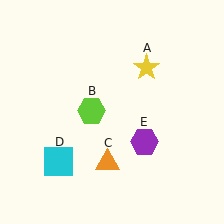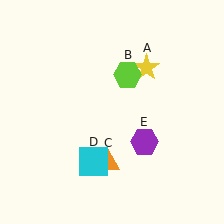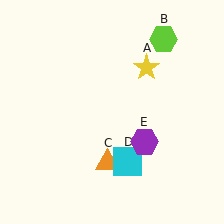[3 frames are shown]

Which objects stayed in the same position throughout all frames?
Yellow star (object A) and orange triangle (object C) and purple hexagon (object E) remained stationary.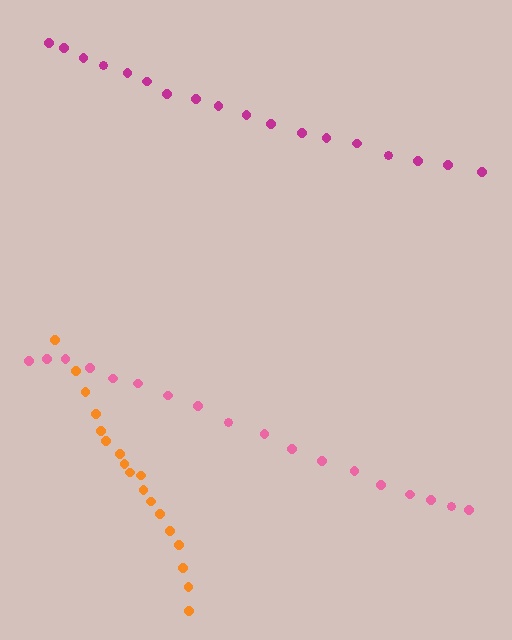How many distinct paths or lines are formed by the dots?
There are 3 distinct paths.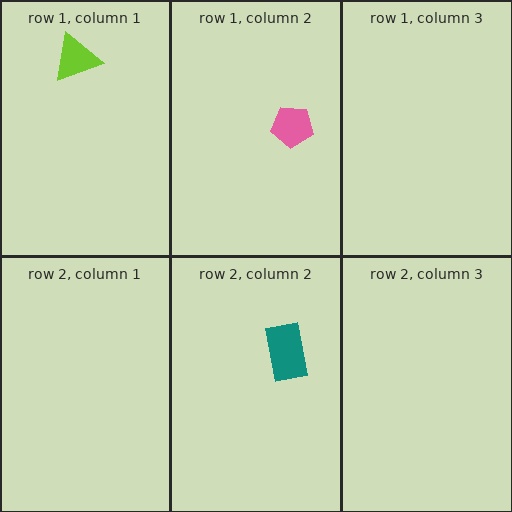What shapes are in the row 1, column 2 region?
The pink pentagon.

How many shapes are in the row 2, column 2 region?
1.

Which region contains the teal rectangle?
The row 2, column 2 region.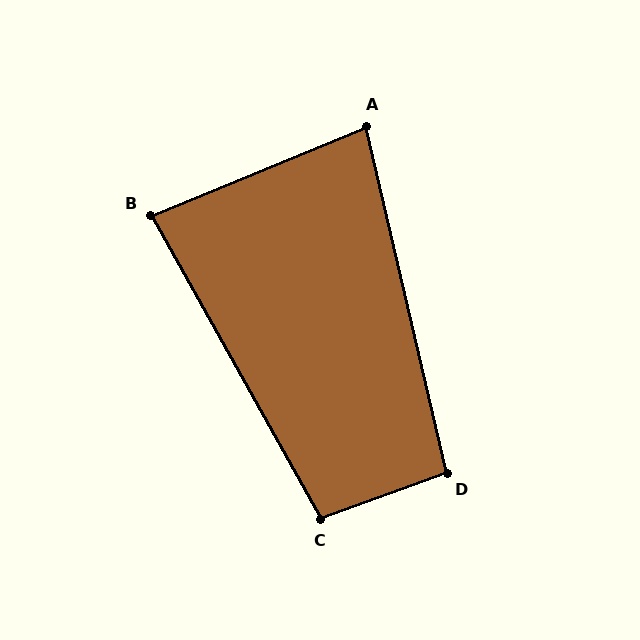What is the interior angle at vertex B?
Approximately 83 degrees (acute).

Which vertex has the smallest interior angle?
A, at approximately 81 degrees.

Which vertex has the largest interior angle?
C, at approximately 99 degrees.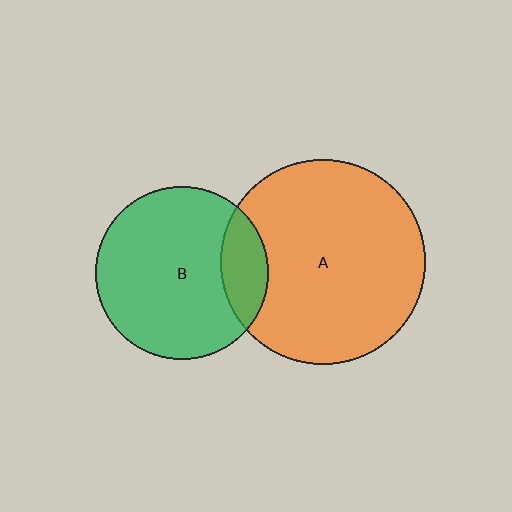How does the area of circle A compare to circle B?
Approximately 1.4 times.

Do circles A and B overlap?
Yes.